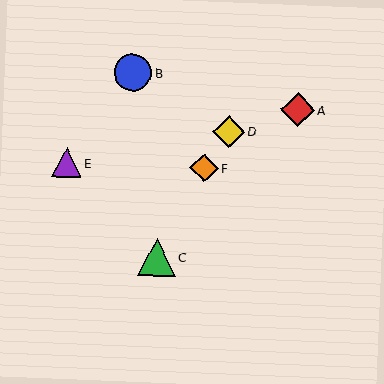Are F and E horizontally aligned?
Yes, both are at y≈168.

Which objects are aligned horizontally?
Objects E, F are aligned horizontally.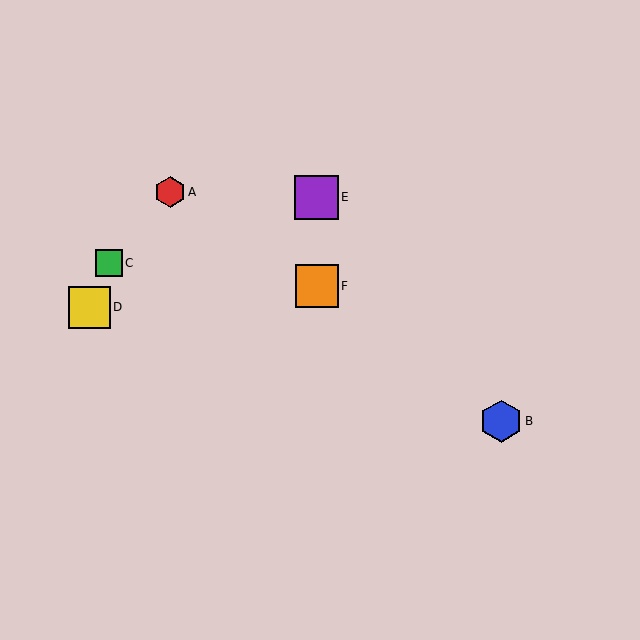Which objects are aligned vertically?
Objects E, F are aligned vertically.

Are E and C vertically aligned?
No, E is at x≈317 and C is at x≈109.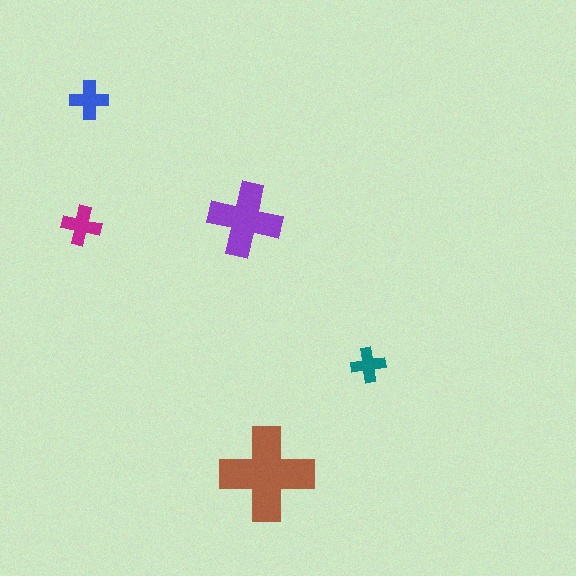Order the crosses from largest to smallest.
the brown one, the purple one, the magenta one, the blue one, the teal one.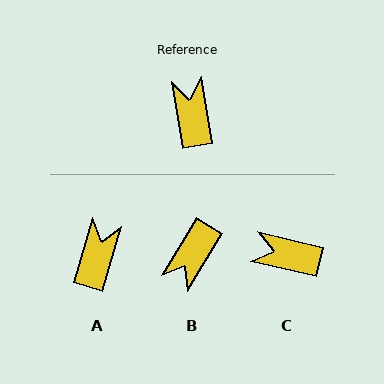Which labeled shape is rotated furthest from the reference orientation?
B, about 139 degrees away.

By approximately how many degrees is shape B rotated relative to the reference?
Approximately 139 degrees counter-clockwise.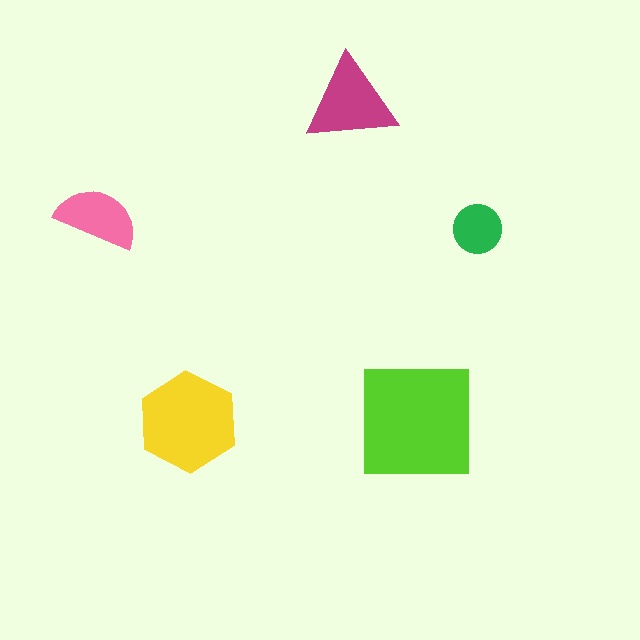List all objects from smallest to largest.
The green circle, the pink semicircle, the magenta triangle, the yellow hexagon, the lime square.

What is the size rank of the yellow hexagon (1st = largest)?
2nd.